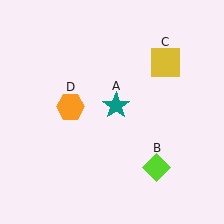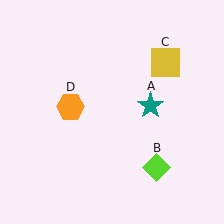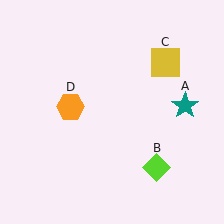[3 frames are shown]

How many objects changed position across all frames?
1 object changed position: teal star (object A).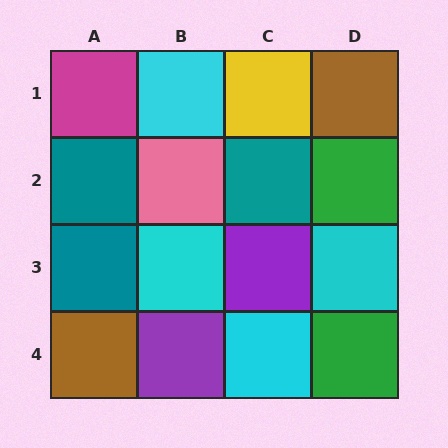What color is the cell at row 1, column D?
Brown.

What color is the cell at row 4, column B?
Purple.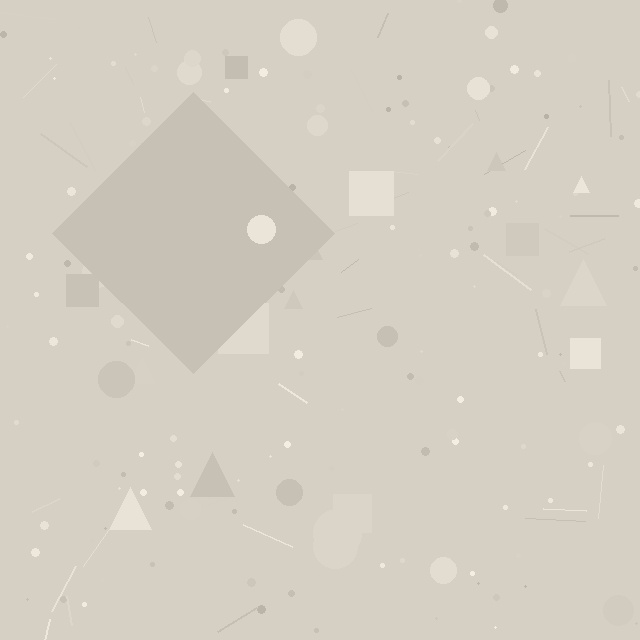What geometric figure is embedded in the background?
A diamond is embedded in the background.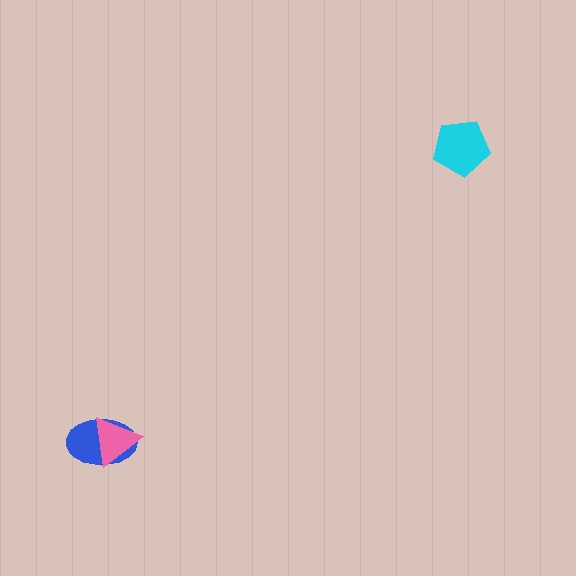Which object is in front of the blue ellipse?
The pink triangle is in front of the blue ellipse.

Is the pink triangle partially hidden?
No, no other shape covers it.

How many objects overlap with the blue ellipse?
1 object overlaps with the blue ellipse.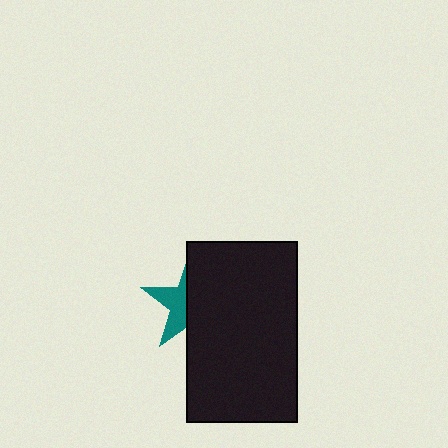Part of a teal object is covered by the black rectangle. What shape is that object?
It is a star.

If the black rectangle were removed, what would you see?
You would see the complete teal star.